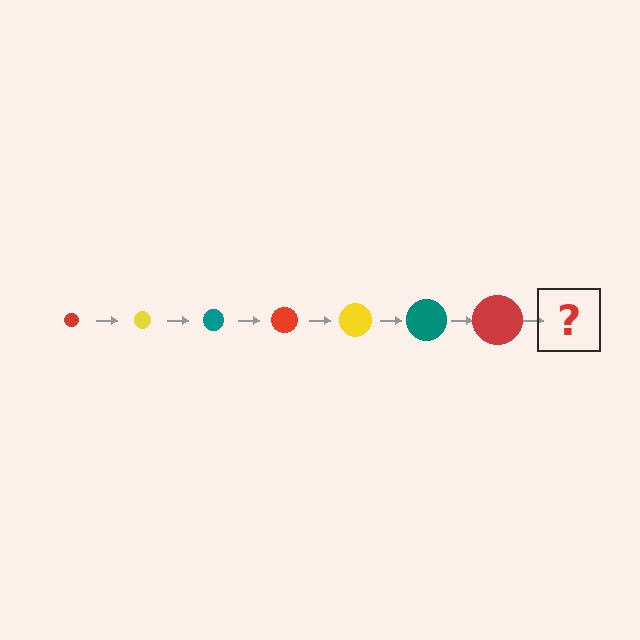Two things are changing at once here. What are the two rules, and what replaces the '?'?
The two rules are that the circle grows larger each step and the color cycles through red, yellow, and teal. The '?' should be a yellow circle, larger than the previous one.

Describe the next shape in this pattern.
It should be a yellow circle, larger than the previous one.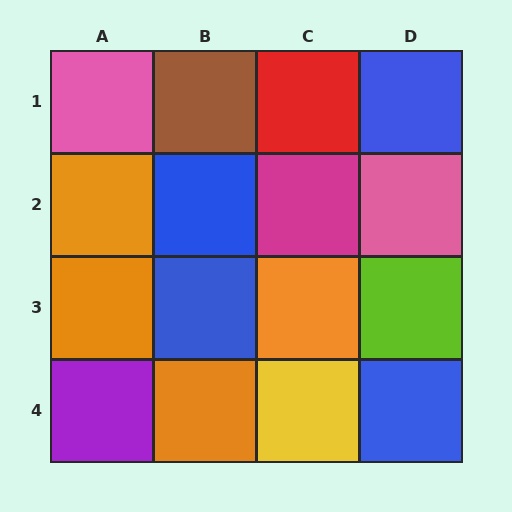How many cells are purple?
1 cell is purple.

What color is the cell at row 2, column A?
Orange.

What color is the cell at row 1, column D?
Blue.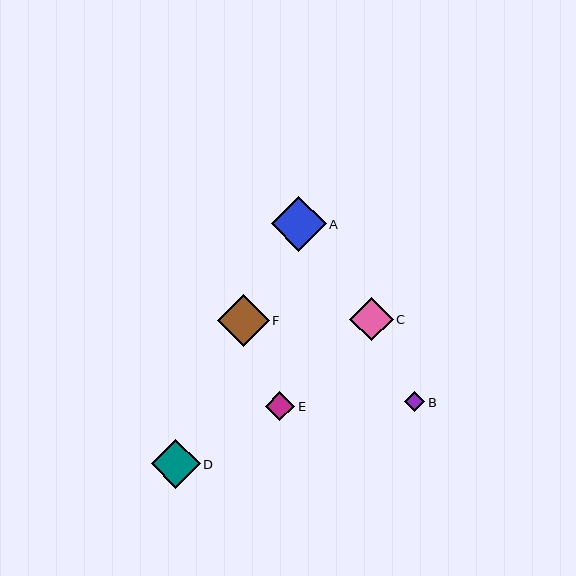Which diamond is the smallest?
Diamond B is the smallest with a size of approximately 20 pixels.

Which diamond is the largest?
Diamond A is the largest with a size of approximately 55 pixels.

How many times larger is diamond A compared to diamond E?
Diamond A is approximately 1.9 times the size of diamond E.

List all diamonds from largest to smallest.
From largest to smallest: A, F, D, C, E, B.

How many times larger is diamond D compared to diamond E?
Diamond D is approximately 1.7 times the size of diamond E.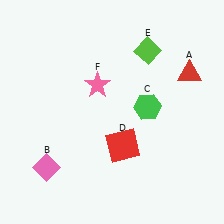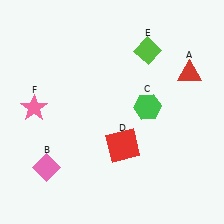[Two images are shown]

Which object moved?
The pink star (F) moved left.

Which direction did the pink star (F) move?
The pink star (F) moved left.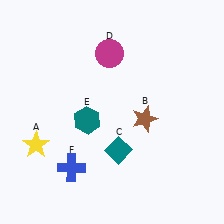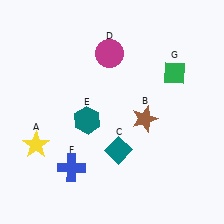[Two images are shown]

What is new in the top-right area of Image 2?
A green diamond (G) was added in the top-right area of Image 2.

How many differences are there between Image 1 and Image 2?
There is 1 difference between the two images.